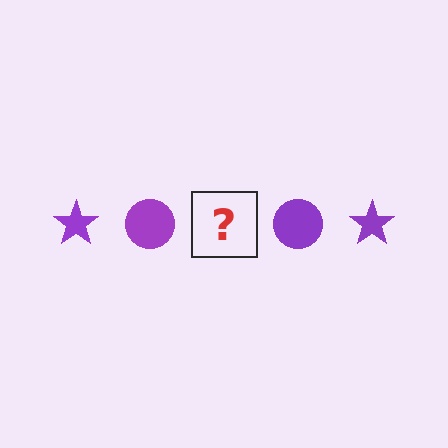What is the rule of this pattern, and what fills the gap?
The rule is that the pattern cycles through star, circle shapes in purple. The gap should be filled with a purple star.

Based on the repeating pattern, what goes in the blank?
The blank should be a purple star.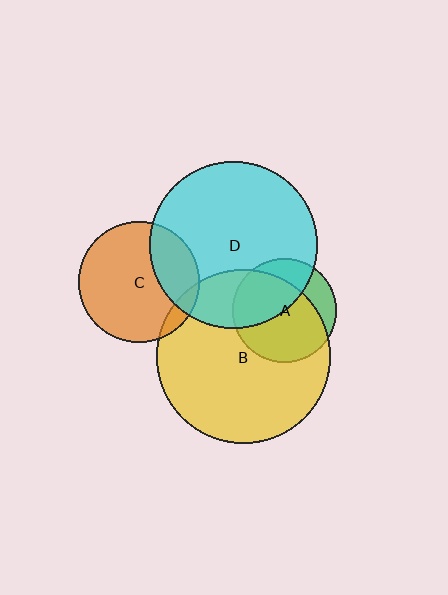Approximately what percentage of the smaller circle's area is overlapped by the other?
Approximately 25%.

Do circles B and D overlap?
Yes.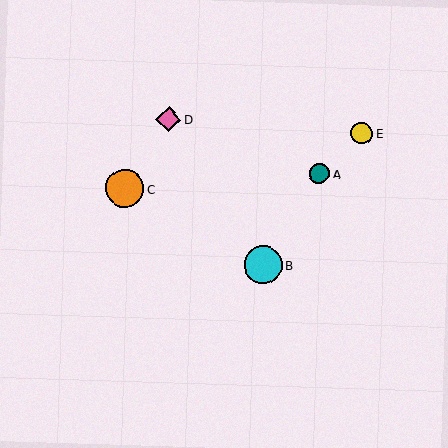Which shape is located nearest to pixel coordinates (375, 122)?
The yellow circle (labeled E) at (362, 133) is nearest to that location.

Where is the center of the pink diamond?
The center of the pink diamond is at (169, 119).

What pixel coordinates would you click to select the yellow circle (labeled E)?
Click at (362, 133) to select the yellow circle E.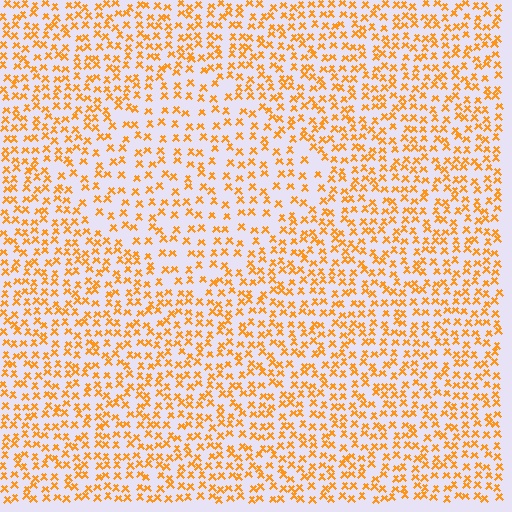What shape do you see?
I see a diamond.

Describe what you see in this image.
The image contains small orange elements arranged at two different densities. A diamond-shaped region is visible where the elements are less densely packed than the surrounding area.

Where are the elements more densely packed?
The elements are more densely packed outside the diamond boundary.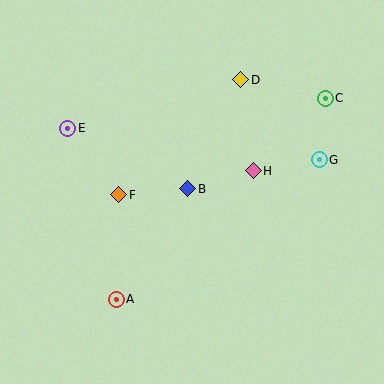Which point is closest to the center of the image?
Point B at (188, 189) is closest to the center.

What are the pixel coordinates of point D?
Point D is at (241, 80).